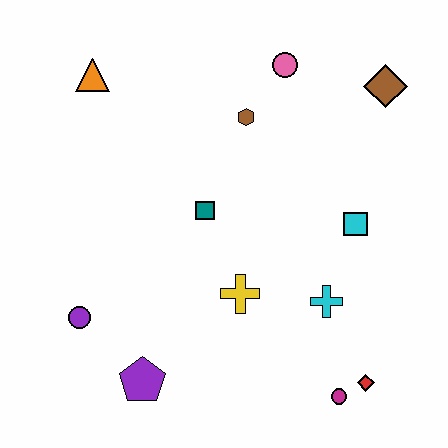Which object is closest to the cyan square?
The cyan cross is closest to the cyan square.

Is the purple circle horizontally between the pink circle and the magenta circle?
No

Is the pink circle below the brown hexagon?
No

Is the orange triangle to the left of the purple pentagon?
Yes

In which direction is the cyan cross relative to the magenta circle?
The cyan cross is above the magenta circle.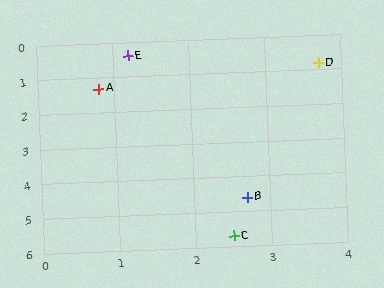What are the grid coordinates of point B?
Point B is at approximately (2.7, 4.6).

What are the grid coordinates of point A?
Point A is at approximately (0.8, 1.3).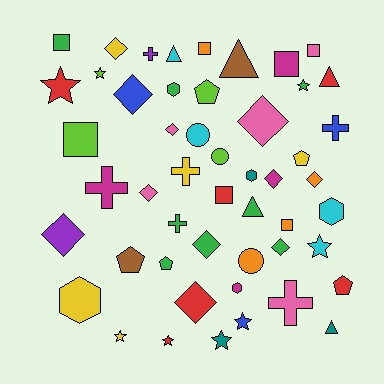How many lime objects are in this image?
There are 4 lime objects.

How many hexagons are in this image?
There are 5 hexagons.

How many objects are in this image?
There are 50 objects.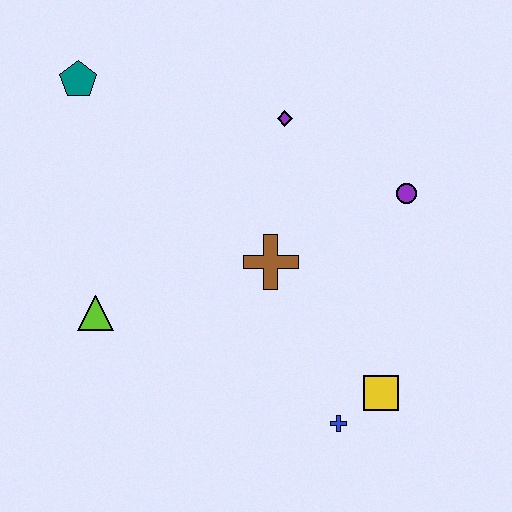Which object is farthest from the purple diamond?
The blue cross is farthest from the purple diamond.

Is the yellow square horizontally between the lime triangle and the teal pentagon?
No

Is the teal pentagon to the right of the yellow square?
No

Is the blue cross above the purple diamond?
No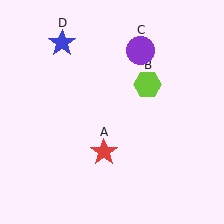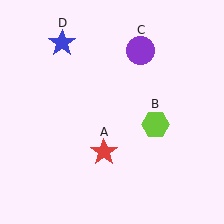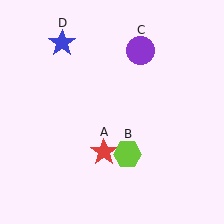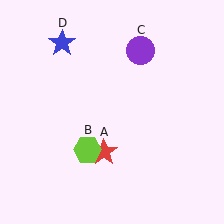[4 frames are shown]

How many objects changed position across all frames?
1 object changed position: lime hexagon (object B).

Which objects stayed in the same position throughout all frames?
Red star (object A) and purple circle (object C) and blue star (object D) remained stationary.